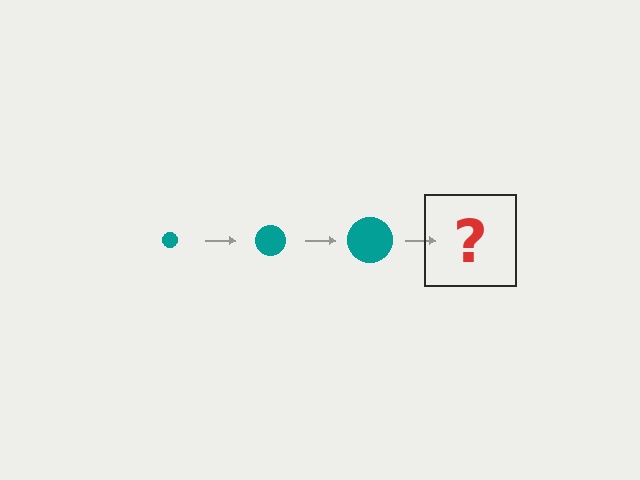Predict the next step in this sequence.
The next step is a teal circle, larger than the previous one.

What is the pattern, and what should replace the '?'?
The pattern is that the circle gets progressively larger each step. The '?' should be a teal circle, larger than the previous one.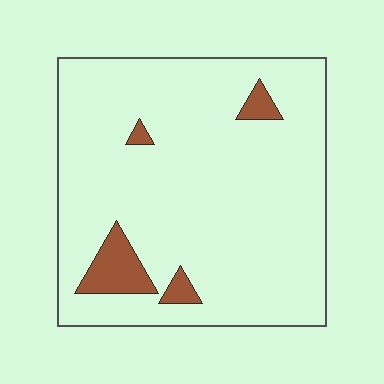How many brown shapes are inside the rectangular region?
4.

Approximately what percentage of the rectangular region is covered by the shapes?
Approximately 10%.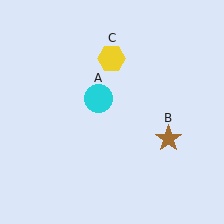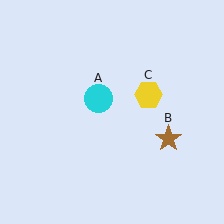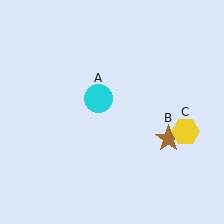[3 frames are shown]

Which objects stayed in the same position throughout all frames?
Cyan circle (object A) and brown star (object B) remained stationary.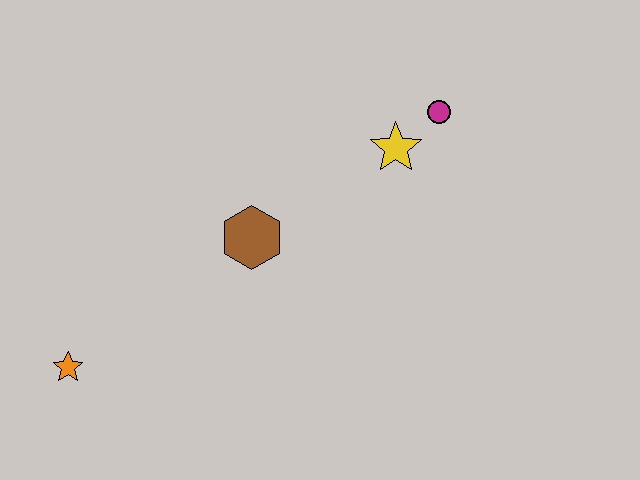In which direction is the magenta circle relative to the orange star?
The magenta circle is to the right of the orange star.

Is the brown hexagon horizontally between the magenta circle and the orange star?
Yes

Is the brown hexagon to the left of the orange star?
No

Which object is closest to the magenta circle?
The yellow star is closest to the magenta circle.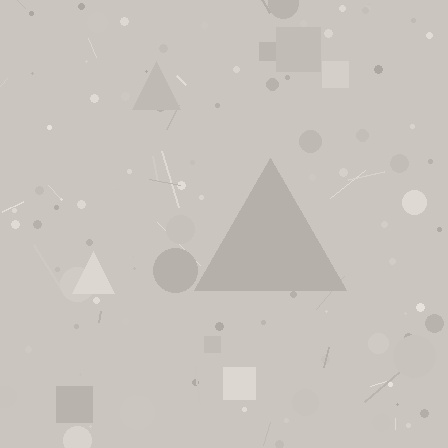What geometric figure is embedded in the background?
A triangle is embedded in the background.